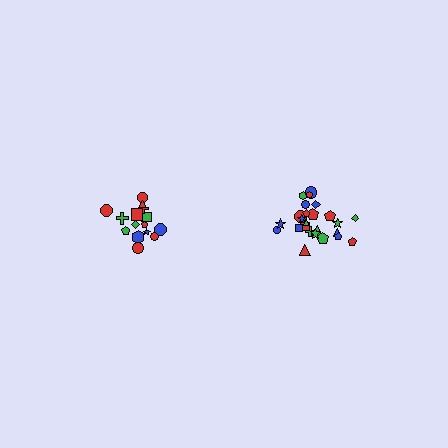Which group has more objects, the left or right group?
The right group.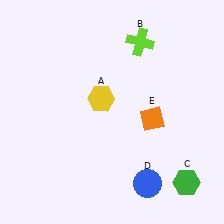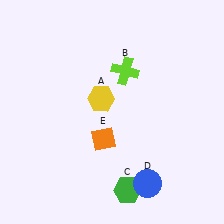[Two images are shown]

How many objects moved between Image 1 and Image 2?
3 objects moved between the two images.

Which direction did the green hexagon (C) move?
The green hexagon (C) moved left.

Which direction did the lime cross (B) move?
The lime cross (B) moved down.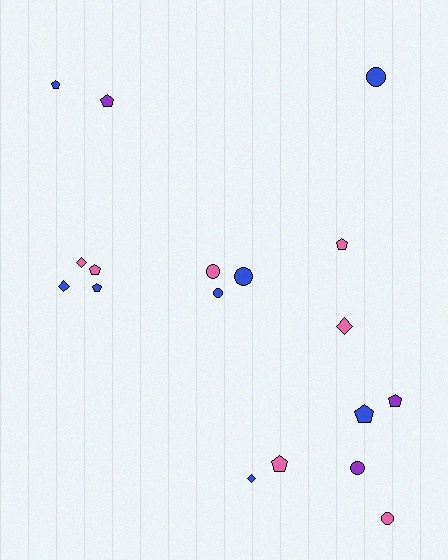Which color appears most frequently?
Blue, with 8 objects.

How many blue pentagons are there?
There are 3 blue pentagons.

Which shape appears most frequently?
Pentagon, with 8 objects.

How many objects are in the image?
There are 18 objects.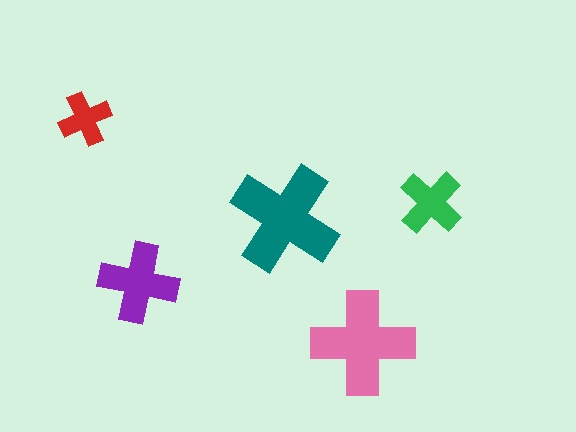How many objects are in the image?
There are 5 objects in the image.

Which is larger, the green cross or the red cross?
The green one.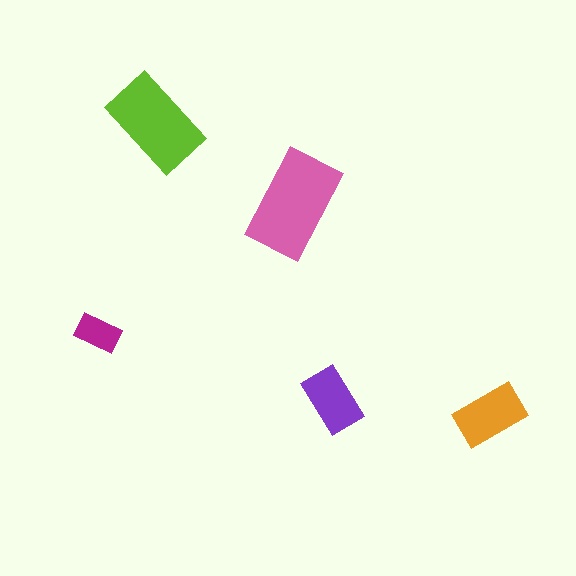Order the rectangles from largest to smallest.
the pink one, the lime one, the orange one, the purple one, the magenta one.